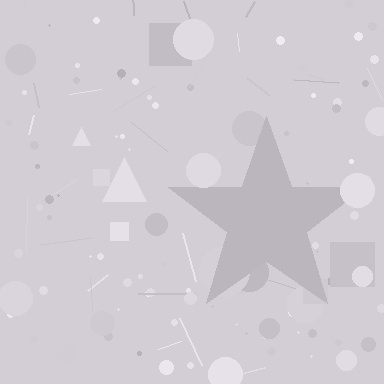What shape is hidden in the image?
A star is hidden in the image.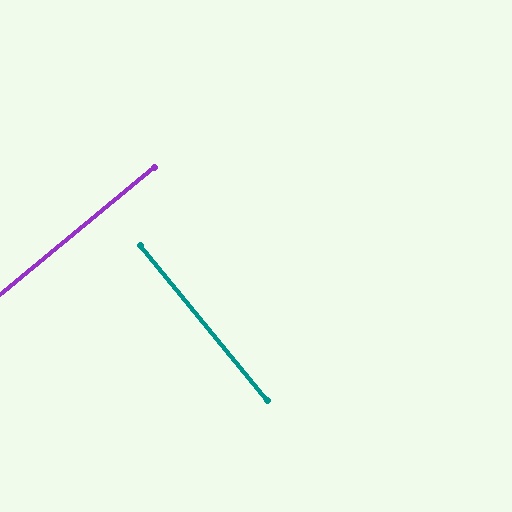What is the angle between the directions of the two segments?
Approximately 90 degrees.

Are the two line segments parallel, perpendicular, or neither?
Perpendicular — they meet at approximately 90°.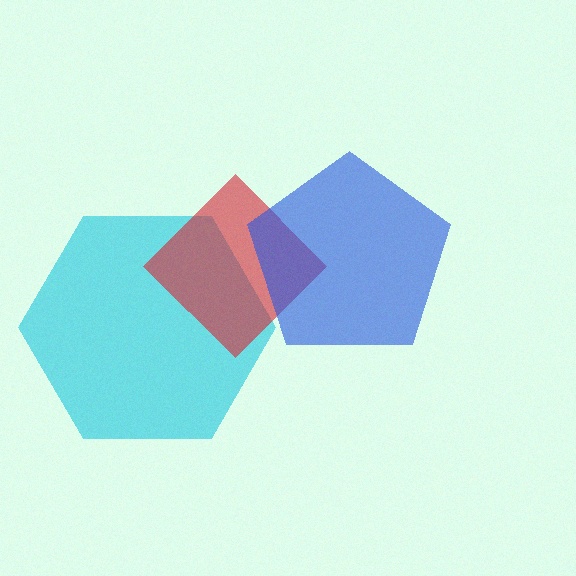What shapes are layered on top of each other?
The layered shapes are: a cyan hexagon, a red diamond, a blue pentagon.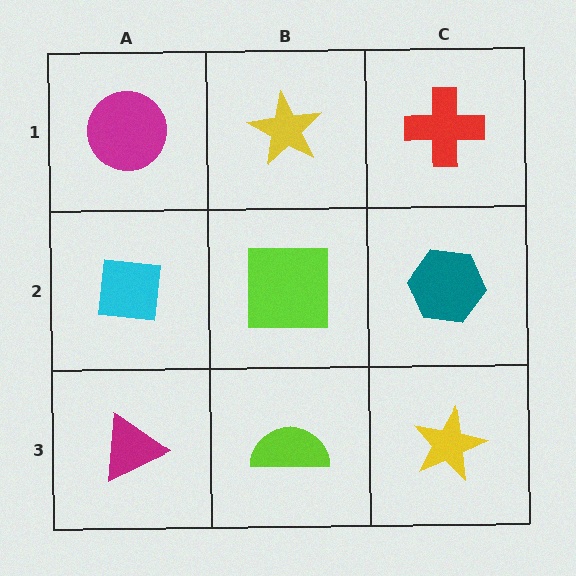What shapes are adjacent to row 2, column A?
A magenta circle (row 1, column A), a magenta triangle (row 3, column A), a lime square (row 2, column B).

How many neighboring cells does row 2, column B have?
4.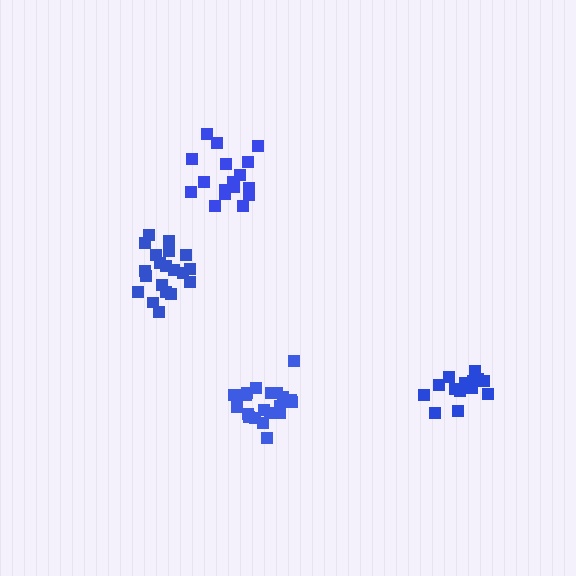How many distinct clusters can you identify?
There are 4 distinct clusters.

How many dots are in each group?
Group 1: 15 dots, Group 2: 20 dots, Group 3: 17 dots, Group 4: 20 dots (72 total).